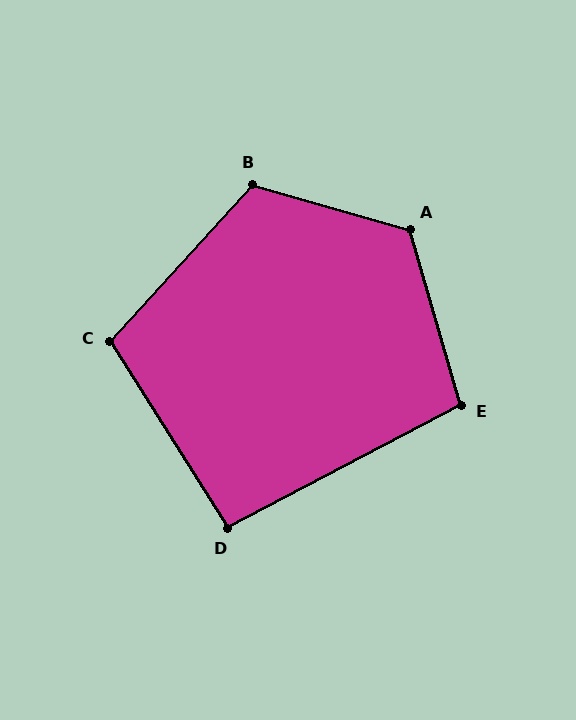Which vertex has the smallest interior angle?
D, at approximately 94 degrees.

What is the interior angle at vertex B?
Approximately 116 degrees (obtuse).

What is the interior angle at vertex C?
Approximately 106 degrees (obtuse).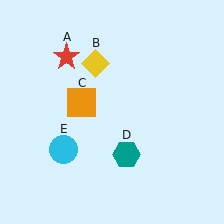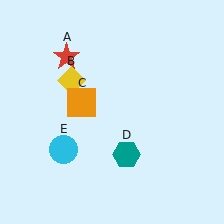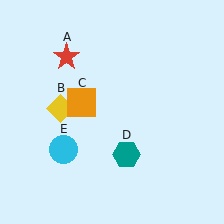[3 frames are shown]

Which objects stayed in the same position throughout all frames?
Red star (object A) and orange square (object C) and teal hexagon (object D) and cyan circle (object E) remained stationary.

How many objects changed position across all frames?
1 object changed position: yellow diamond (object B).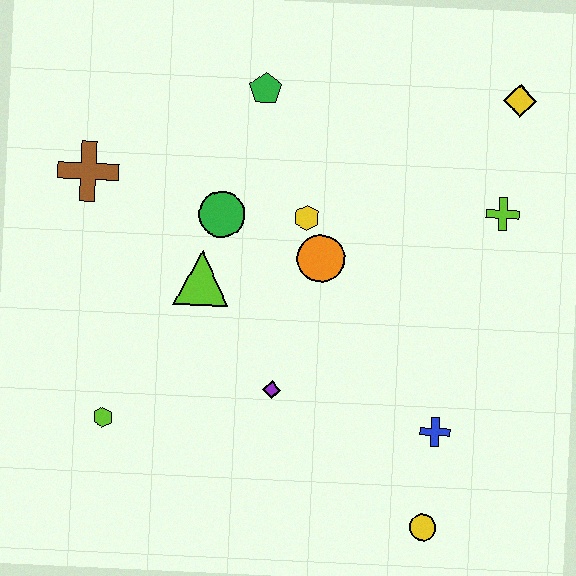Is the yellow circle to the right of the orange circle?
Yes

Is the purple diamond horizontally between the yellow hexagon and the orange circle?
No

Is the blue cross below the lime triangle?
Yes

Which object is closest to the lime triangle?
The green circle is closest to the lime triangle.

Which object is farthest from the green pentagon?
The yellow circle is farthest from the green pentagon.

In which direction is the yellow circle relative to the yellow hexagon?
The yellow circle is below the yellow hexagon.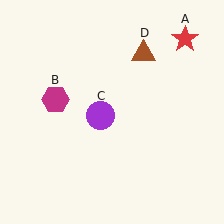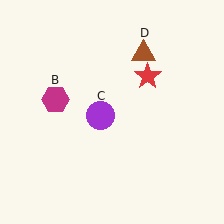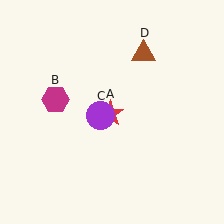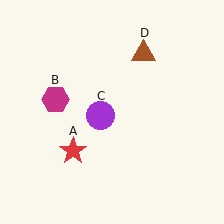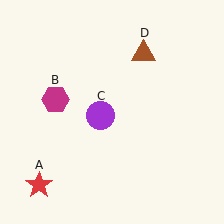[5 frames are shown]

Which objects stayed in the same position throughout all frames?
Magenta hexagon (object B) and purple circle (object C) and brown triangle (object D) remained stationary.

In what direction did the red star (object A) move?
The red star (object A) moved down and to the left.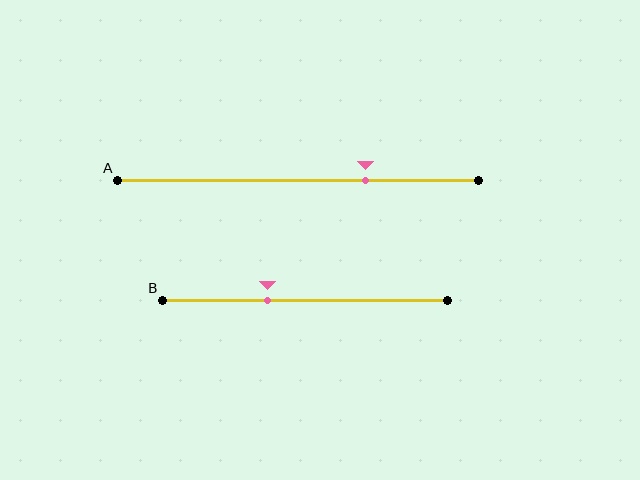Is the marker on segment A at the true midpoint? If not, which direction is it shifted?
No, the marker on segment A is shifted to the right by about 19% of the segment length.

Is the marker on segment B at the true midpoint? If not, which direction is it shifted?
No, the marker on segment B is shifted to the left by about 13% of the segment length.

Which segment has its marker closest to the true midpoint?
Segment B has its marker closest to the true midpoint.